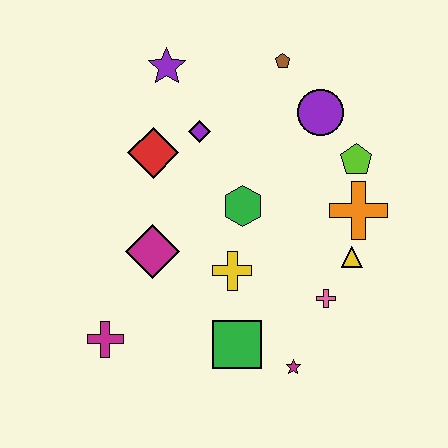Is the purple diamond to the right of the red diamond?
Yes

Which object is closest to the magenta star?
The green square is closest to the magenta star.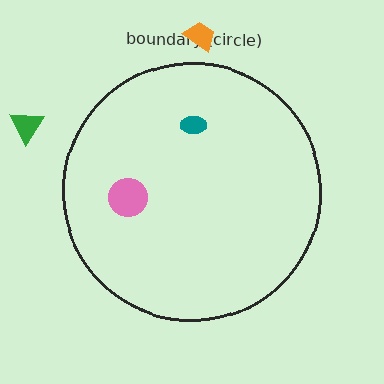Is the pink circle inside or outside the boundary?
Inside.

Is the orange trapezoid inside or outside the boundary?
Outside.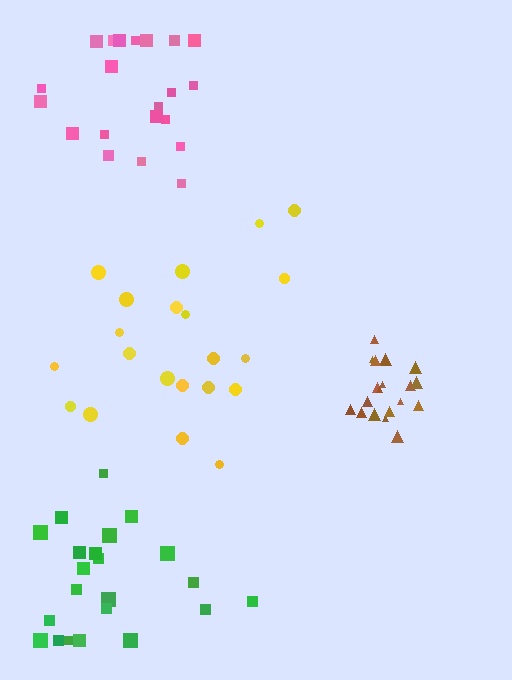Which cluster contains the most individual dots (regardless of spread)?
Green (23).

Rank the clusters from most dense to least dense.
brown, pink, yellow, green.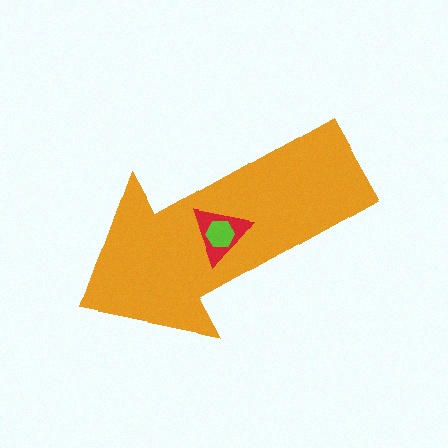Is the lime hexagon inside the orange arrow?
Yes.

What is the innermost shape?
The lime hexagon.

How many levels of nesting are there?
3.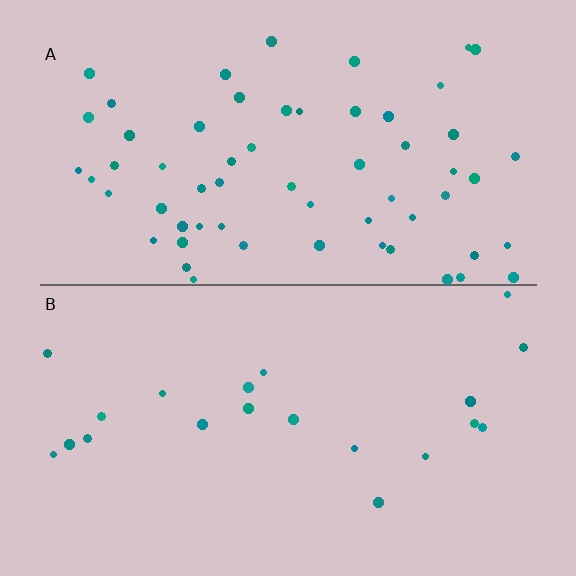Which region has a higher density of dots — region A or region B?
A (the top).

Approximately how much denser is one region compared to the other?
Approximately 2.9× — region A over region B.